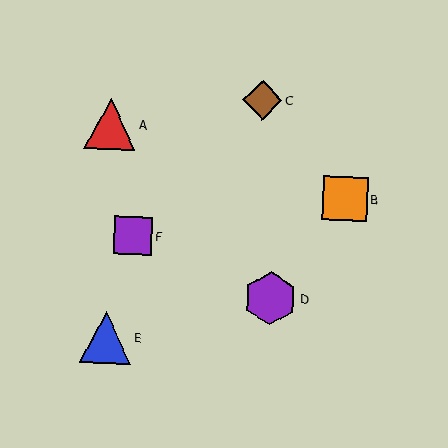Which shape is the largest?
The purple hexagon (labeled D) is the largest.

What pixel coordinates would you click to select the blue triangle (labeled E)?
Click at (106, 338) to select the blue triangle E.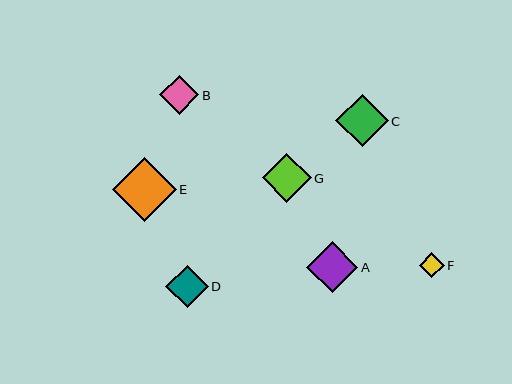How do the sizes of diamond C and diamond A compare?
Diamond C and diamond A are approximately the same size.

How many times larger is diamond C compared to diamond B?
Diamond C is approximately 1.4 times the size of diamond B.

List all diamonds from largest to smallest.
From largest to smallest: E, C, A, G, D, B, F.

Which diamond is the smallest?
Diamond F is the smallest with a size of approximately 25 pixels.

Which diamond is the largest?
Diamond E is the largest with a size of approximately 64 pixels.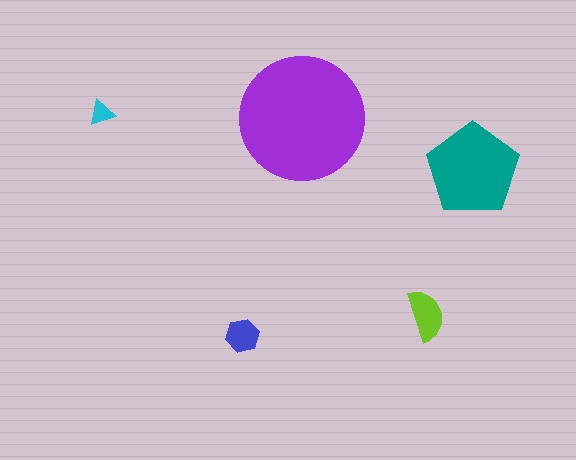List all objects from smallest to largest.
The cyan triangle, the blue hexagon, the lime semicircle, the teal pentagon, the purple circle.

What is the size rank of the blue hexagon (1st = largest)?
4th.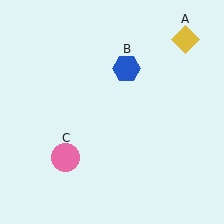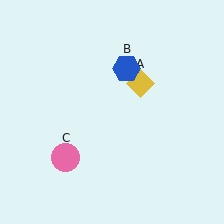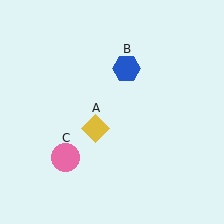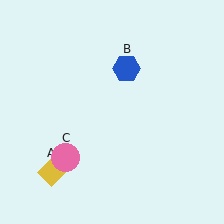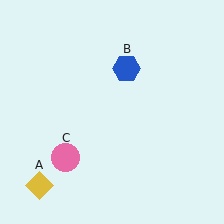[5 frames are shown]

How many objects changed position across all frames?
1 object changed position: yellow diamond (object A).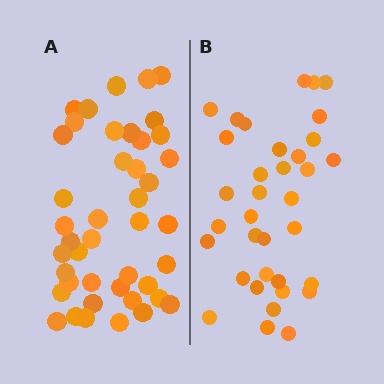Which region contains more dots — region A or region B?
Region A (the left region) has more dots.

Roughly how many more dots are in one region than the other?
Region A has roughly 8 or so more dots than region B.